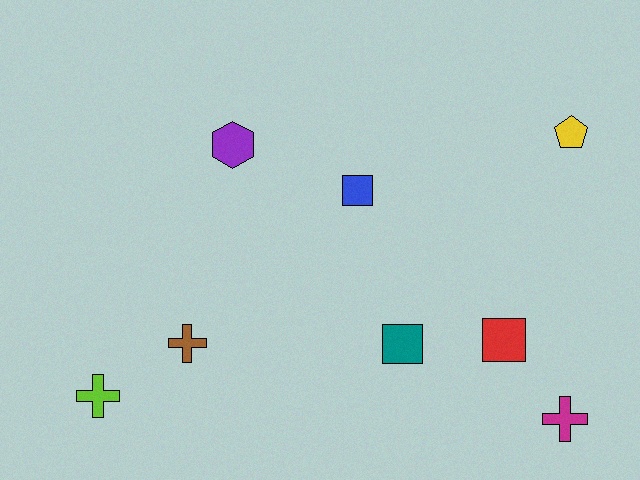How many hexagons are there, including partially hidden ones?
There is 1 hexagon.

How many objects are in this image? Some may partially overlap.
There are 8 objects.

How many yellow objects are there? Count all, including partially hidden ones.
There is 1 yellow object.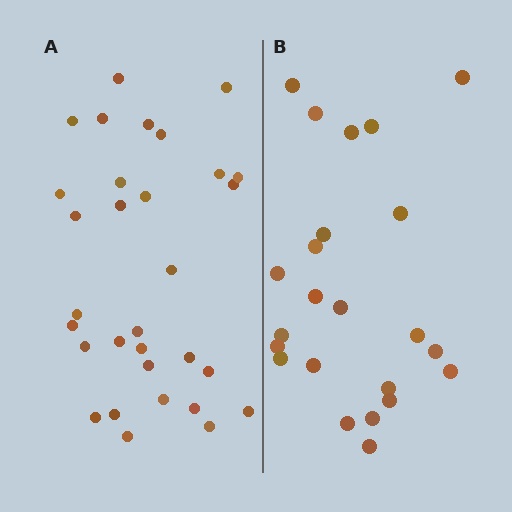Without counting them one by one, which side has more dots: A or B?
Region A (the left region) has more dots.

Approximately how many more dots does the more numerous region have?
Region A has roughly 8 or so more dots than region B.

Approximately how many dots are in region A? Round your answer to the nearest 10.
About 30 dots. (The exact count is 31, which rounds to 30.)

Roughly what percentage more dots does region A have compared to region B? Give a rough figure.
About 35% more.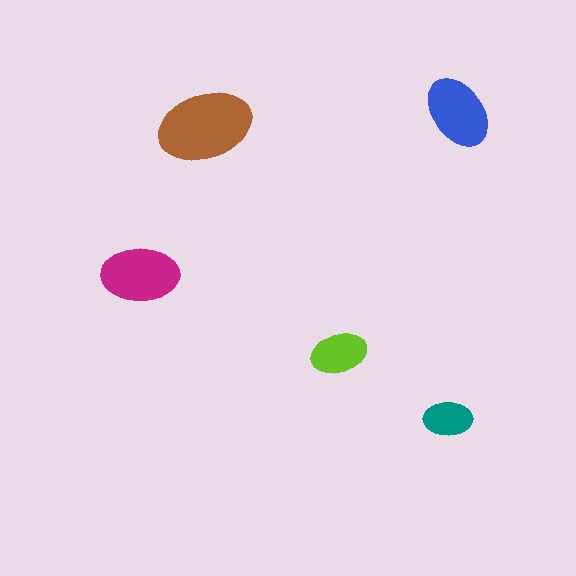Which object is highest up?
The blue ellipse is topmost.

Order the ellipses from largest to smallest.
the brown one, the magenta one, the blue one, the lime one, the teal one.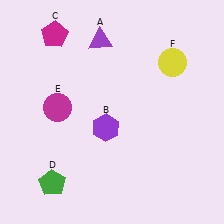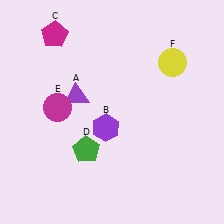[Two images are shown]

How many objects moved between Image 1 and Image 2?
2 objects moved between the two images.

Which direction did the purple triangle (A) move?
The purple triangle (A) moved down.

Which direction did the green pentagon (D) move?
The green pentagon (D) moved right.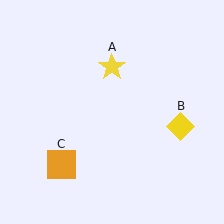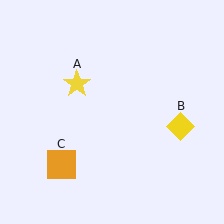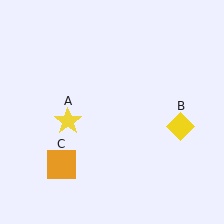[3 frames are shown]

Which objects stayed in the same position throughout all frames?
Yellow diamond (object B) and orange square (object C) remained stationary.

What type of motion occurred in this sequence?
The yellow star (object A) rotated counterclockwise around the center of the scene.